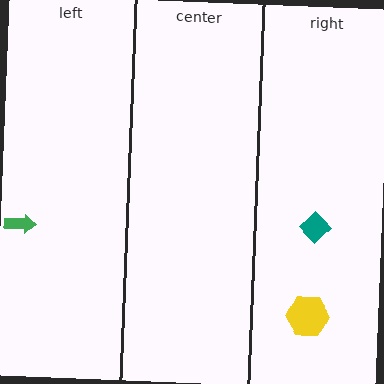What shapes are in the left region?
The green arrow.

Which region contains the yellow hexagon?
The right region.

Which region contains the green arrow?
The left region.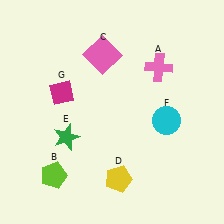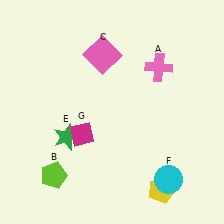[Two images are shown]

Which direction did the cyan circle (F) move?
The cyan circle (F) moved down.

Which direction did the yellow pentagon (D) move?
The yellow pentagon (D) moved right.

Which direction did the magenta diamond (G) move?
The magenta diamond (G) moved down.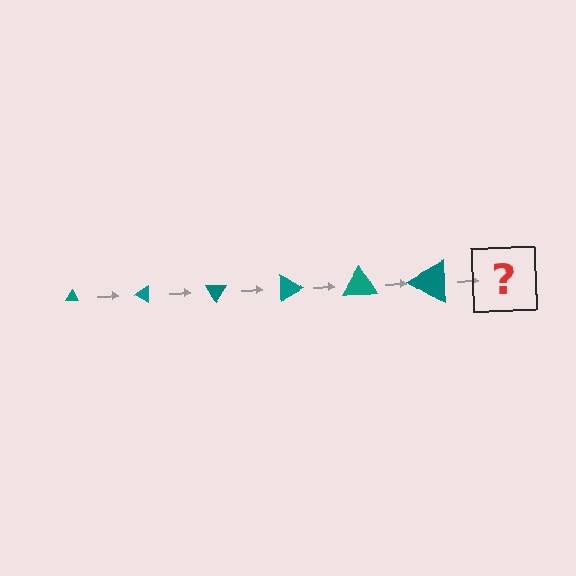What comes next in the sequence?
The next element should be a triangle, larger than the previous one and rotated 180 degrees from the start.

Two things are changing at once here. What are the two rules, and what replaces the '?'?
The two rules are that the triangle grows larger each step and it rotates 30 degrees each step. The '?' should be a triangle, larger than the previous one and rotated 180 degrees from the start.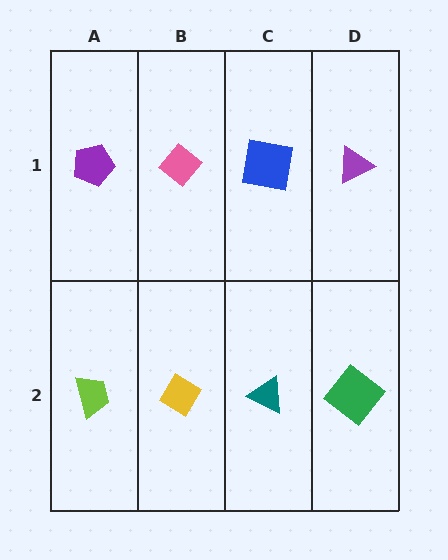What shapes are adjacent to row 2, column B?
A pink diamond (row 1, column B), a lime trapezoid (row 2, column A), a teal triangle (row 2, column C).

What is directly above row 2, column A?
A purple pentagon.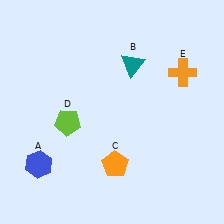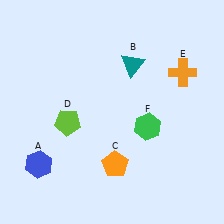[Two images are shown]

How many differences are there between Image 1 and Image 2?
There is 1 difference between the two images.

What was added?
A green hexagon (F) was added in Image 2.